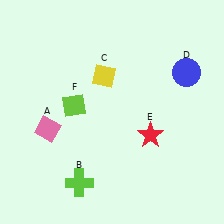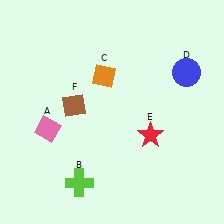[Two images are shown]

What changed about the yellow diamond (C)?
In Image 1, C is yellow. In Image 2, it changed to orange.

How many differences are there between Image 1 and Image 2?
There are 2 differences between the two images.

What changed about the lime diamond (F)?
In Image 1, F is lime. In Image 2, it changed to brown.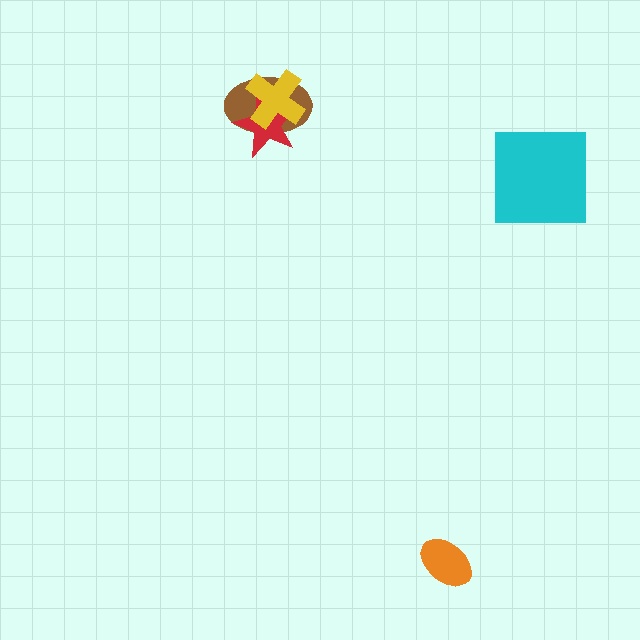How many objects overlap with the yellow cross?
2 objects overlap with the yellow cross.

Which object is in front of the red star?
The yellow cross is in front of the red star.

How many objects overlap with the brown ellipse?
2 objects overlap with the brown ellipse.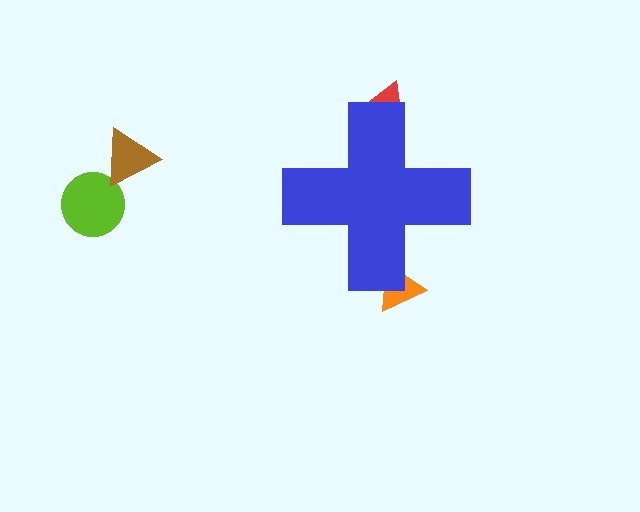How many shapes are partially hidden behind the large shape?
2 shapes are partially hidden.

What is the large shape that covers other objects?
A blue cross.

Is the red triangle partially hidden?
Yes, the red triangle is partially hidden behind the blue cross.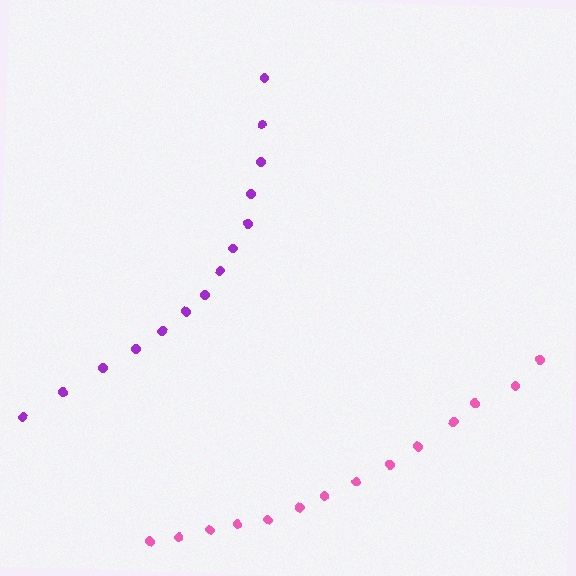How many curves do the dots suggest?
There are 2 distinct paths.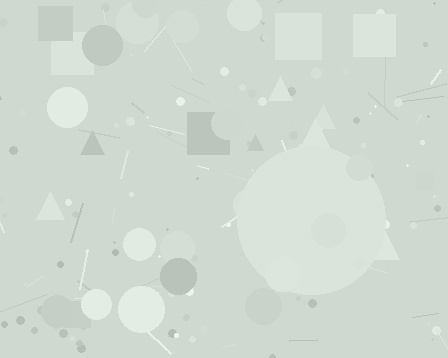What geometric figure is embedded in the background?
A circle is embedded in the background.